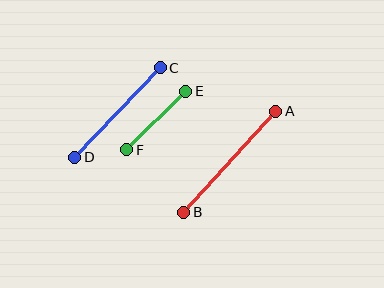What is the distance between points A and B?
The distance is approximately 136 pixels.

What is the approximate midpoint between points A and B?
The midpoint is at approximately (230, 162) pixels.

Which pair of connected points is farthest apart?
Points A and B are farthest apart.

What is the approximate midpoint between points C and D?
The midpoint is at approximately (117, 113) pixels.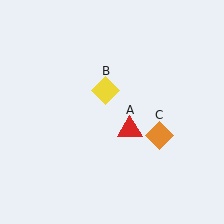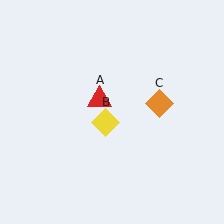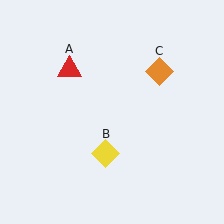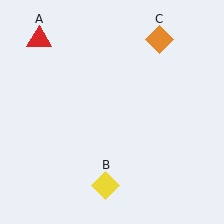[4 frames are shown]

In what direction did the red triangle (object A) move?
The red triangle (object A) moved up and to the left.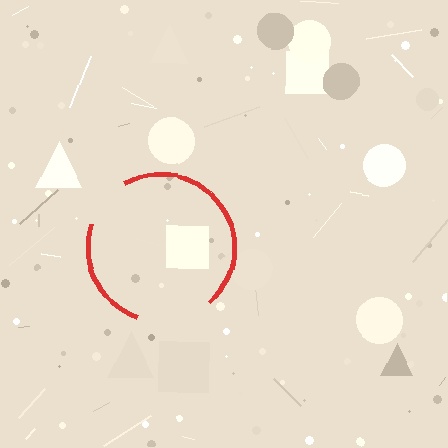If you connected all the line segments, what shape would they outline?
They would outline a circle.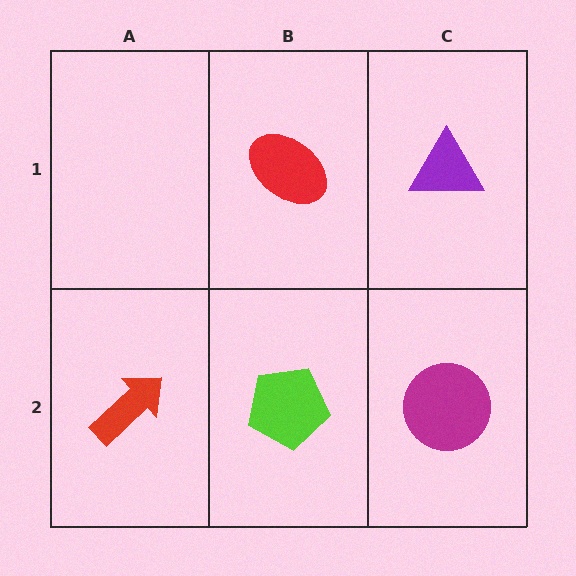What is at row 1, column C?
A purple triangle.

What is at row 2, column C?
A magenta circle.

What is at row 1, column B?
A red ellipse.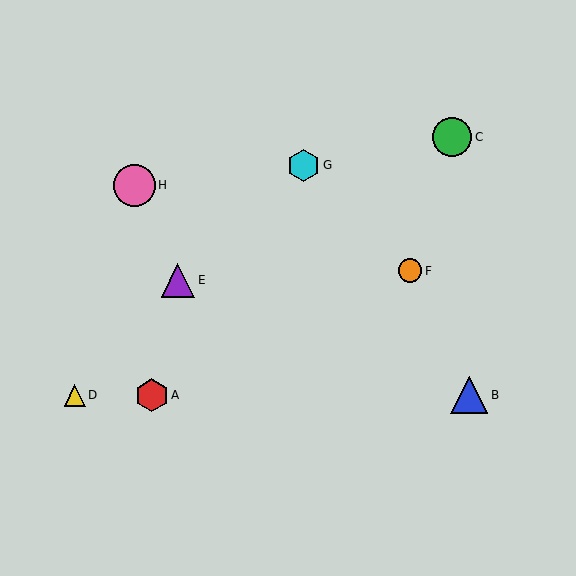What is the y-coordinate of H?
Object H is at y≈185.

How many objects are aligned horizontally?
3 objects (A, B, D) are aligned horizontally.